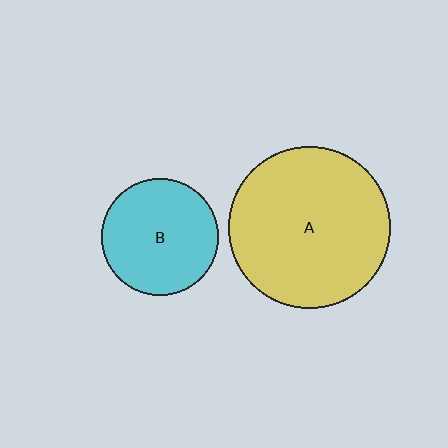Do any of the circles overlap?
No, none of the circles overlap.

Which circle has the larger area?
Circle A (yellow).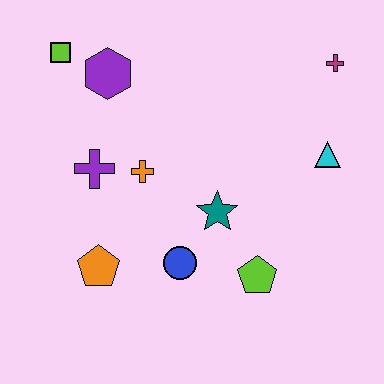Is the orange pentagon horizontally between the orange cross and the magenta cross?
No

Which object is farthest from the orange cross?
The magenta cross is farthest from the orange cross.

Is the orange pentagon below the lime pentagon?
No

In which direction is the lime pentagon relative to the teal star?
The lime pentagon is below the teal star.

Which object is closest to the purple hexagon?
The lime square is closest to the purple hexagon.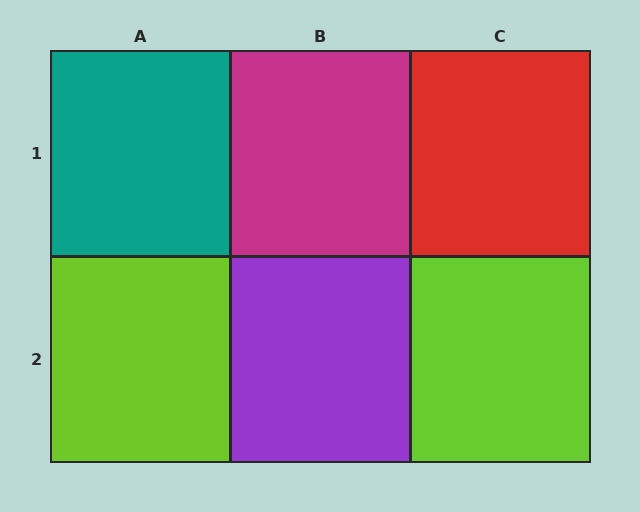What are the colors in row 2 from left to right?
Lime, purple, lime.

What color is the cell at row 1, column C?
Red.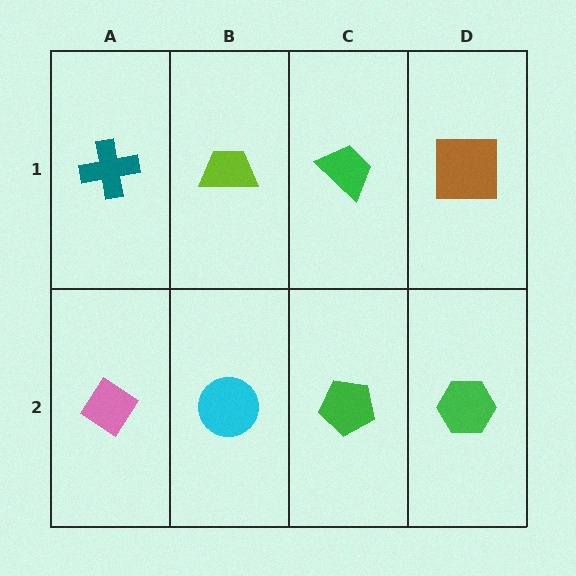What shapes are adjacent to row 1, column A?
A pink diamond (row 2, column A), a lime trapezoid (row 1, column B).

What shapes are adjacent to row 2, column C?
A green trapezoid (row 1, column C), a cyan circle (row 2, column B), a green hexagon (row 2, column D).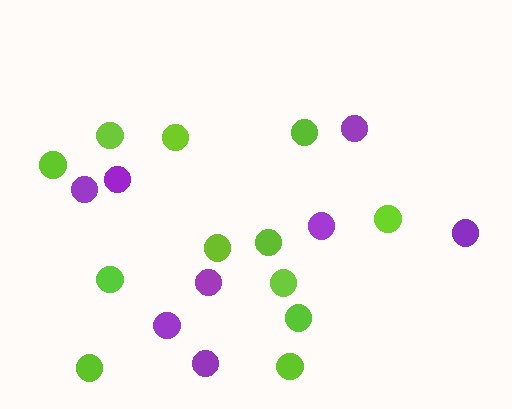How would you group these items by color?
There are 2 groups: one group of lime circles (12) and one group of purple circles (8).